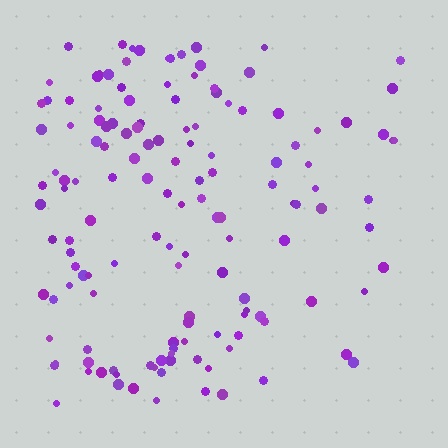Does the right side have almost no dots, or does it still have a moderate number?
Still a moderate number, just noticeably fewer than the left.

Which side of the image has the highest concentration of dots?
The left.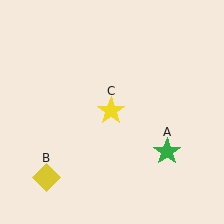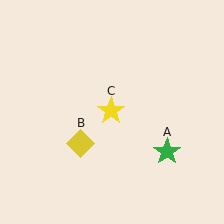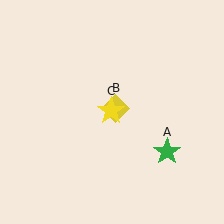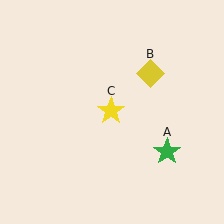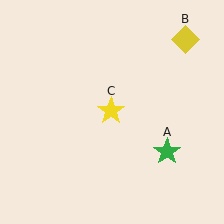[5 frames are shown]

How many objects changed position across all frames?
1 object changed position: yellow diamond (object B).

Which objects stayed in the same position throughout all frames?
Green star (object A) and yellow star (object C) remained stationary.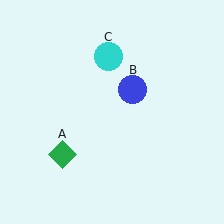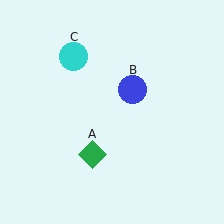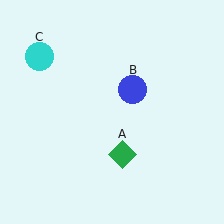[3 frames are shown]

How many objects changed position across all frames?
2 objects changed position: green diamond (object A), cyan circle (object C).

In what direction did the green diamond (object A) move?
The green diamond (object A) moved right.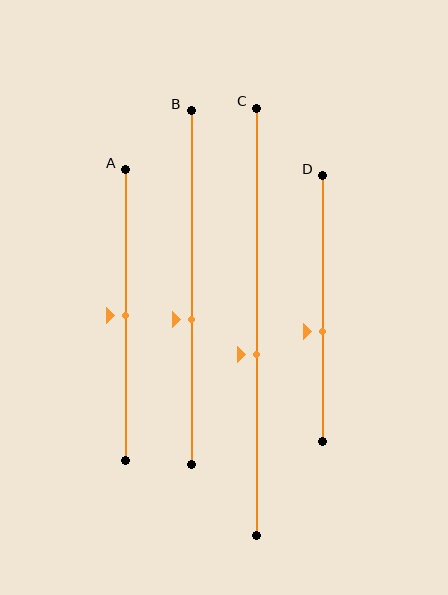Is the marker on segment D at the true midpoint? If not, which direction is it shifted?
No, the marker on segment D is shifted downward by about 9% of the segment length.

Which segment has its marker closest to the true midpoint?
Segment A has its marker closest to the true midpoint.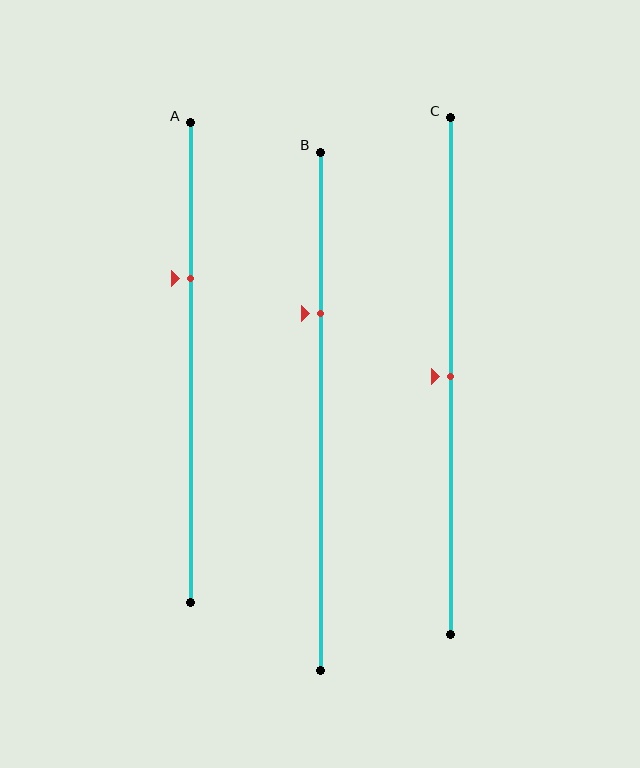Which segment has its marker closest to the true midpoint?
Segment C has its marker closest to the true midpoint.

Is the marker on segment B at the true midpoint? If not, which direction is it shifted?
No, the marker on segment B is shifted upward by about 19% of the segment length.